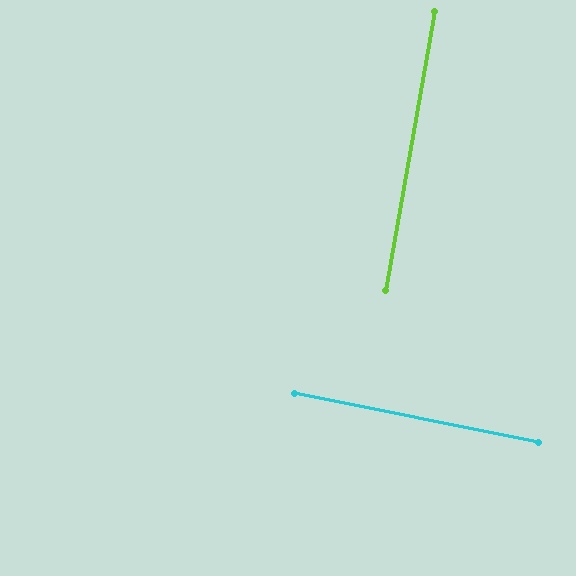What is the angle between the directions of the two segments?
Approximately 89 degrees.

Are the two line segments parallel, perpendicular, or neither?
Perpendicular — they meet at approximately 89°.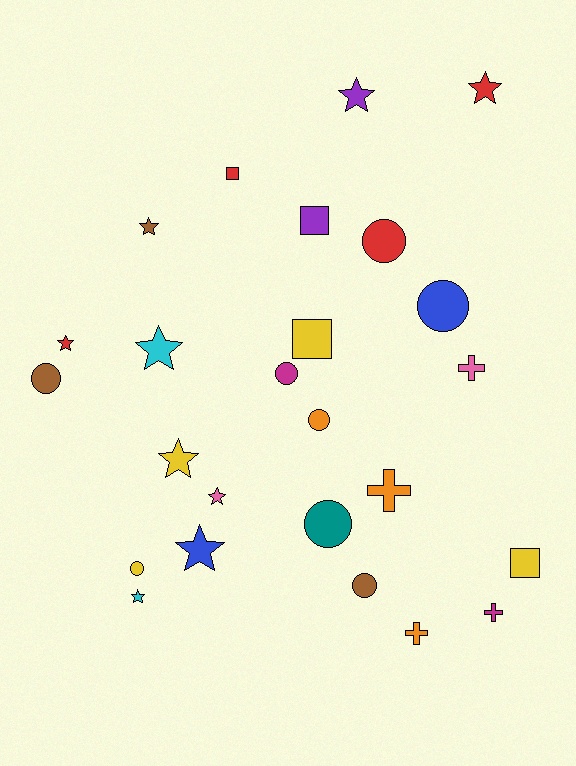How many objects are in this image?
There are 25 objects.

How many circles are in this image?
There are 8 circles.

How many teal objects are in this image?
There is 1 teal object.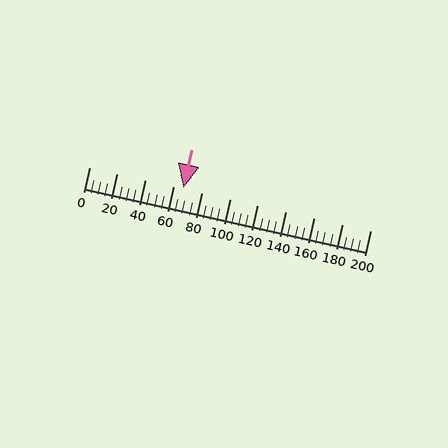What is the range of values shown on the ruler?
The ruler shows values from 0 to 200.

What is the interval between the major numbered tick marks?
The major tick marks are spaced 20 units apart.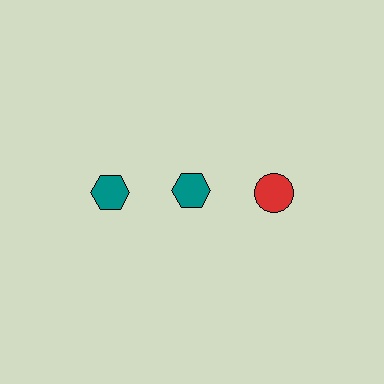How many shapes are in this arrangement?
There are 3 shapes arranged in a grid pattern.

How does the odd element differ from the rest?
It differs in both color (red instead of teal) and shape (circle instead of hexagon).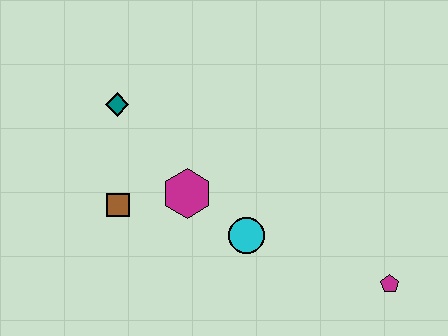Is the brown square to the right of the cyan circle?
No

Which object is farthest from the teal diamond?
The magenta pentagon is farthest from the teal diamond.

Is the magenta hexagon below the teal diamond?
Yes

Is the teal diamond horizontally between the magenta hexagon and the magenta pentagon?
No